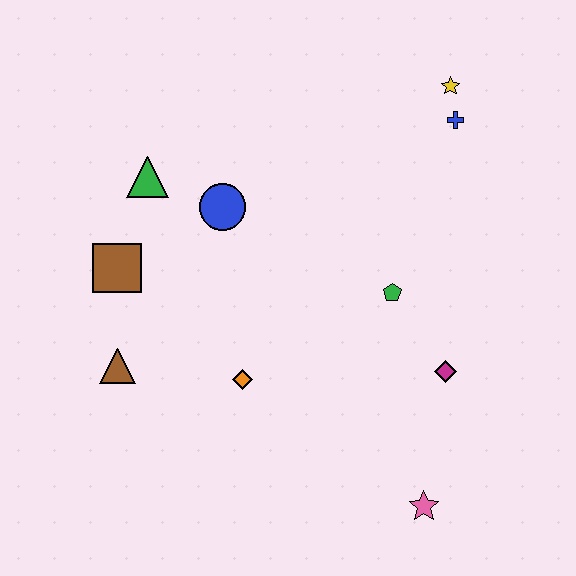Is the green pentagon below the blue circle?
Yes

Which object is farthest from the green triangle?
The pink star is farthest from the green triangle.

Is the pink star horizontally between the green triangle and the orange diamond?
No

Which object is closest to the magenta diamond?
The green pentagon is closest to the magenta diamond.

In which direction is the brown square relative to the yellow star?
The brown square is to the left of the yellow star.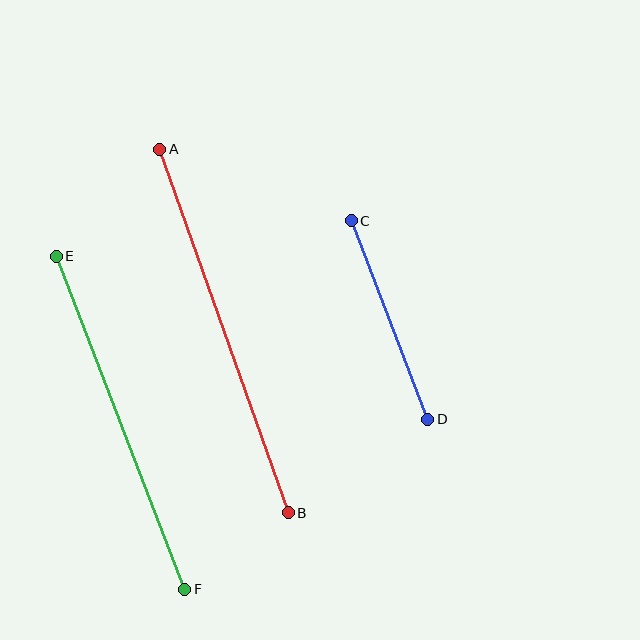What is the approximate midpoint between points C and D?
The midpoint is at approximately (389, 320) pixels.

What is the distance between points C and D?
The distance is approximately 212 pixels.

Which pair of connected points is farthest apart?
Points A and B are farthest apart.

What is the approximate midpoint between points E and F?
The midpoint is at approximately (121, 423) pixels.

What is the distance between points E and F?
The distance is approximately 357 pixels.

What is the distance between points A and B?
The distance is approximately 385 pixels.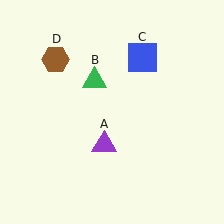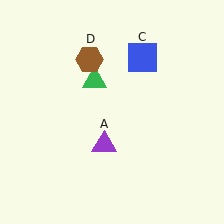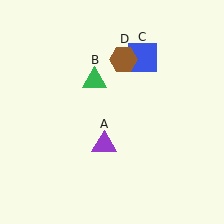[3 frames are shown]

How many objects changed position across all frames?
1 object changed position: brown hexagon (object D).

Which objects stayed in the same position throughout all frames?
Purple triangle (object A) and green triangle (object B) and blue square (object C) remained stationary.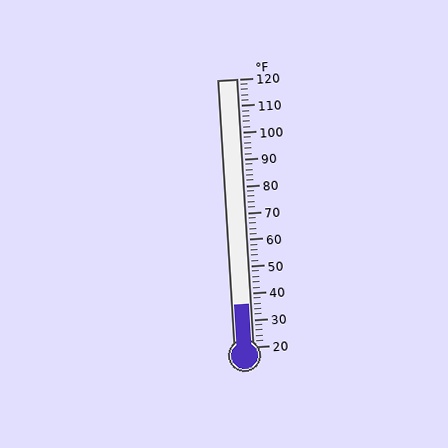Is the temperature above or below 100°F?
The temperature is below 100°F.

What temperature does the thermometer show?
The thermometer shows approximately 36°F.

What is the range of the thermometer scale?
The thermometer scale ranges from 20°F to 120°F.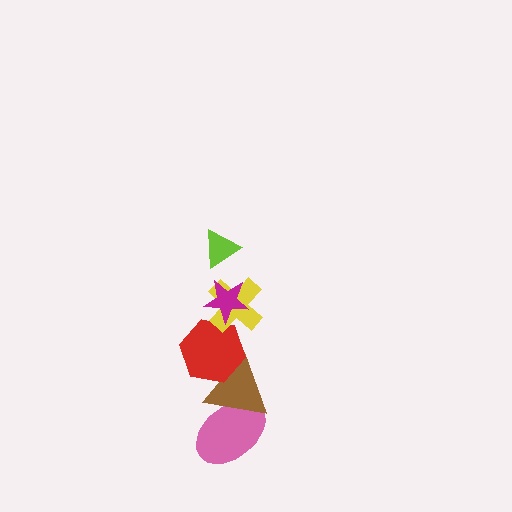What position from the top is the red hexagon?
The red hexagon is 4th from the top.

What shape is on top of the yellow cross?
The magenta star is on top of the yellow cross.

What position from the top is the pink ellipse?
The pink ellipse is 6th from the top.